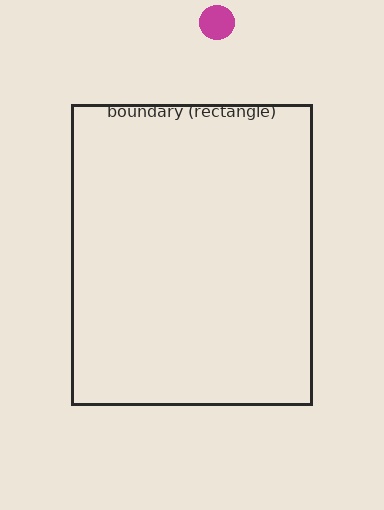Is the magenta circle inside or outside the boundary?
Outside.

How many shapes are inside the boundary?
0 inside, 1 outside.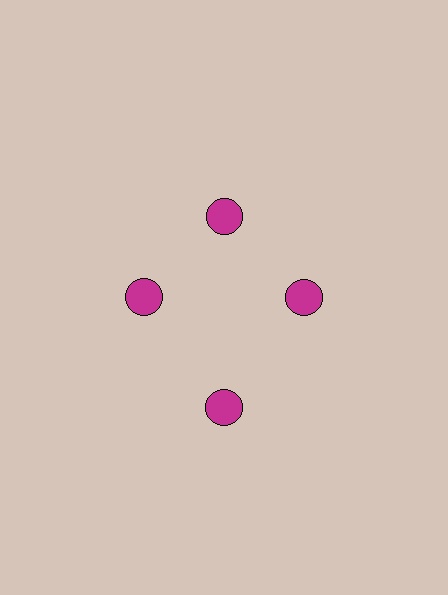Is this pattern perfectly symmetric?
No. The 4 magenta circles are arranged in a ring, but one element near the 6 o'clock position is pushed outward from the center, breaking the 4-fold rotational symmetry.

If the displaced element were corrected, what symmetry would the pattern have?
It would have 4-fold rotational symmetry — the pattern would map onto itself every 90 degrees.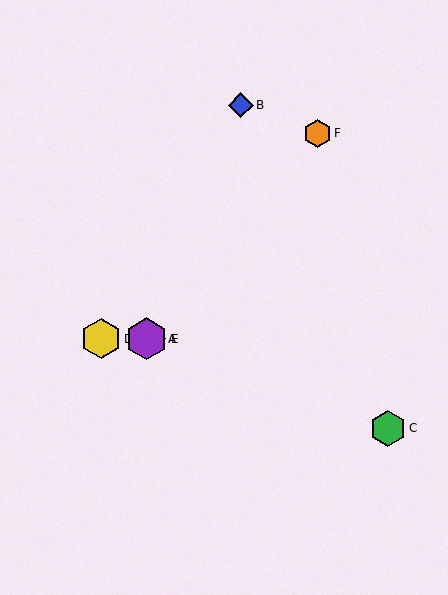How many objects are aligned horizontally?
3 objects (A, D, E) are aligned horizontally.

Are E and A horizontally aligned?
Yes, both are at y≈339.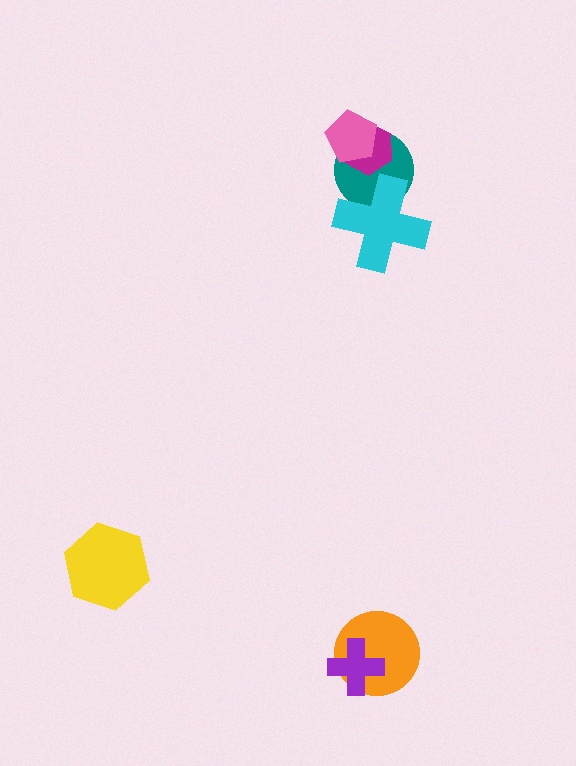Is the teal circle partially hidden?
Yes, it is partially covered by another shape.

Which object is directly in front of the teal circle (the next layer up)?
The cyan cross is directly in front of the teal circle.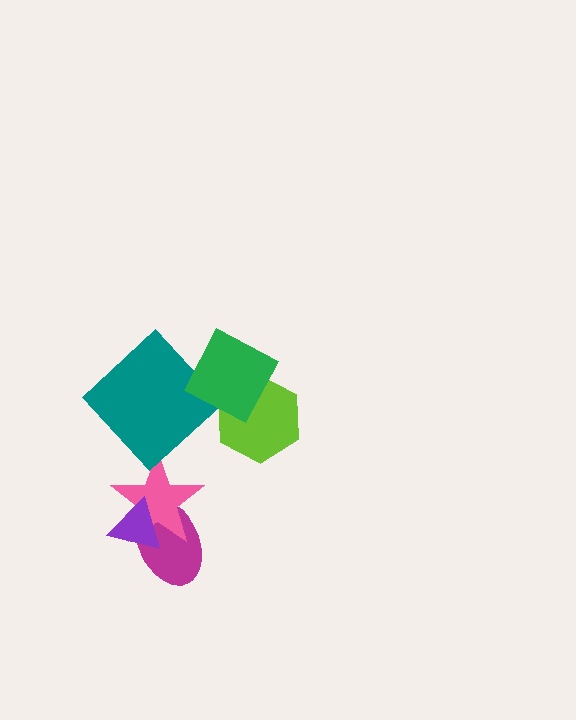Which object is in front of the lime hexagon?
The green diamond is in front of the lime hexagon.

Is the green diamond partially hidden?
No, no other shape covers it.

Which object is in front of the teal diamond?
The green diamond is in front of the teal diamond.